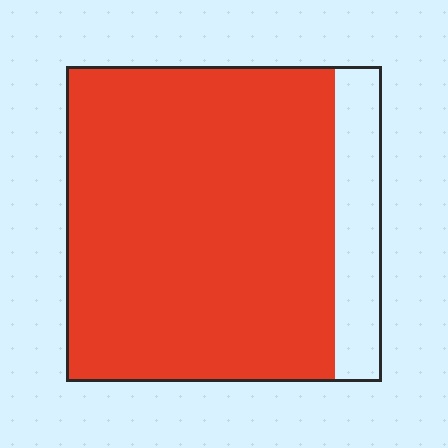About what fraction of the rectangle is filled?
About five sixths (5/6).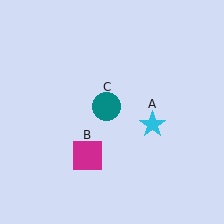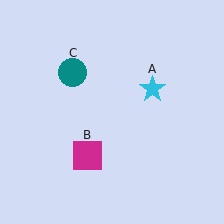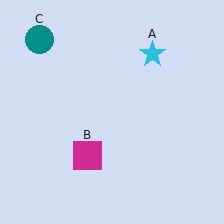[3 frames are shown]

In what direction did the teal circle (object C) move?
The teal circle (object C) moved up and to the left.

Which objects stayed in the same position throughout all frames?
Magenta square (object B) remained stationary.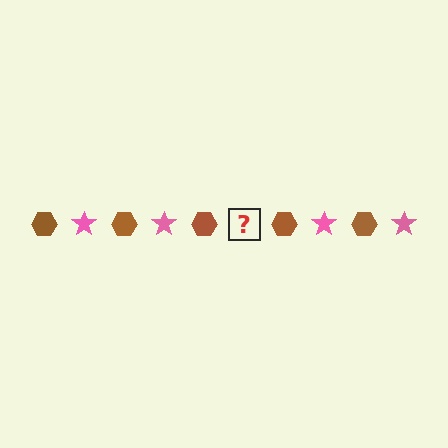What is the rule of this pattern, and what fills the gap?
The rule is that the pattern alternates between brown hexagon and pink star. The gap should be filled with a pink star.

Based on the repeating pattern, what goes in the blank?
The blank should be a pink star.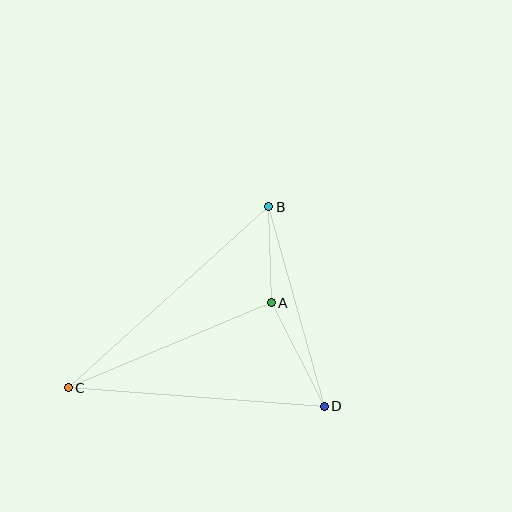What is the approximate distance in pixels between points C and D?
The distance between C and D is approximately 257 pixels.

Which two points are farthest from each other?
Points B and C are farthest from each other.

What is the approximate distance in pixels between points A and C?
The distance between A and C is approximately 220 pixels.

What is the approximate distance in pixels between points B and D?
The distance between B and D is approximately 207 pixels.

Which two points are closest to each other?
Points A and B are closest to each other.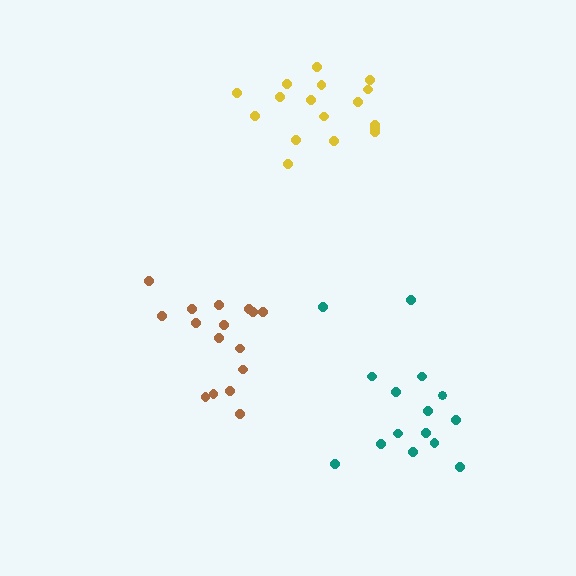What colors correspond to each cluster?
The clusters are colored: brown, teal, yellow.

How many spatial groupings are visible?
There are 3 spatial groupings.